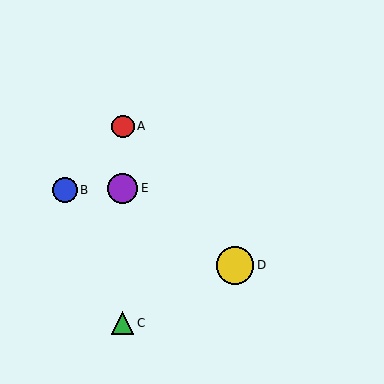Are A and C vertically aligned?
Yes, both are at x≈123.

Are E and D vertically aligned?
No, E is at x≈123 and D is at x≈235.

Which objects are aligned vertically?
Objects A, C, E are aligned vertically.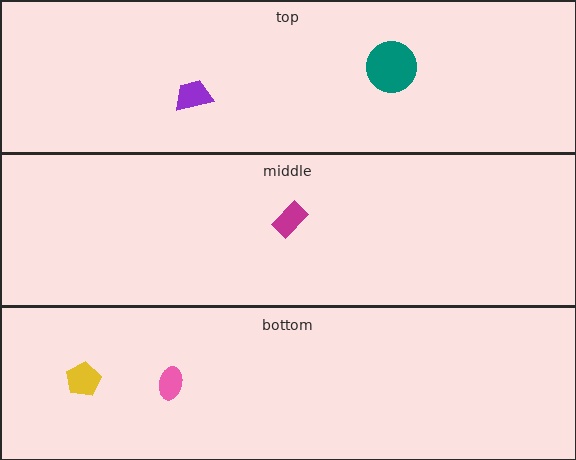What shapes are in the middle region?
The magenta rectangle.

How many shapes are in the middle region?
1.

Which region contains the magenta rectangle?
The middle region.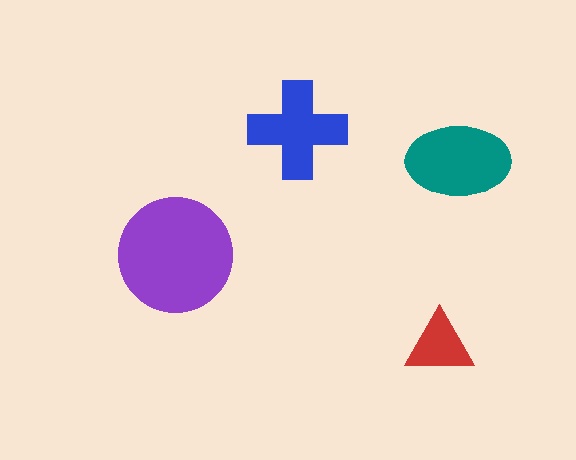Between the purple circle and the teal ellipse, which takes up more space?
The purple circle.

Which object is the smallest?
The red triangle.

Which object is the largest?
The purple circle.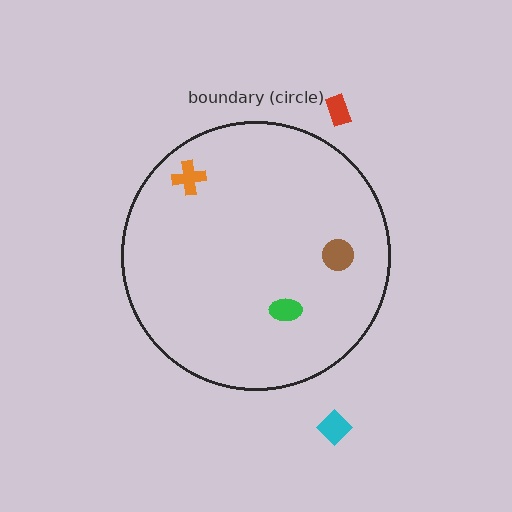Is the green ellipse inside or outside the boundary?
Inside.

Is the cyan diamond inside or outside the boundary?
Outside.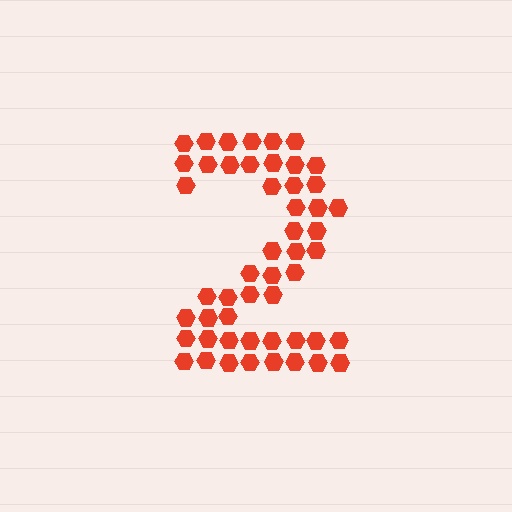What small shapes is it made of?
It is made of small hexagons.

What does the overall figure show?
The overall figure shows the digit 2.